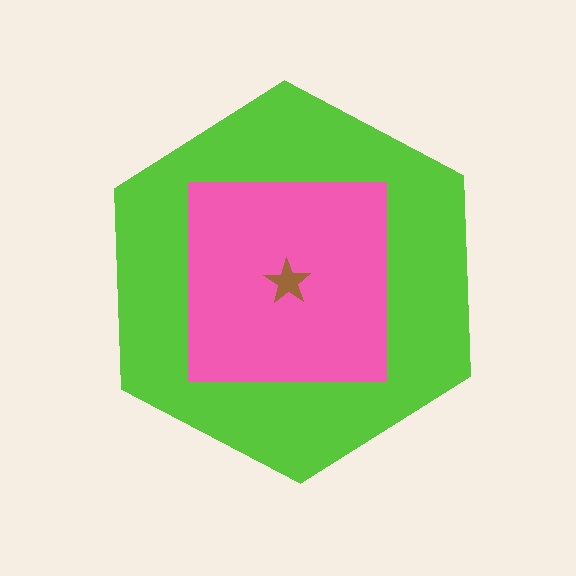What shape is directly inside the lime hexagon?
The pink square.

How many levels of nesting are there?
3.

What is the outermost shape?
The lime hexagon.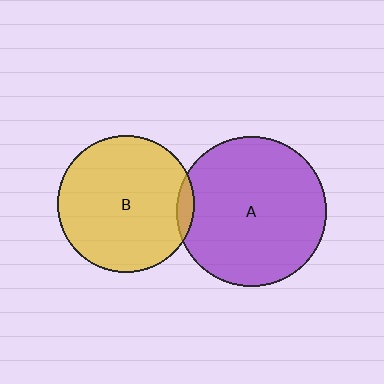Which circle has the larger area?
Circle A (purple).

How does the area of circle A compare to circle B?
Approximately 1.2 times.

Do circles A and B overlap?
Yes.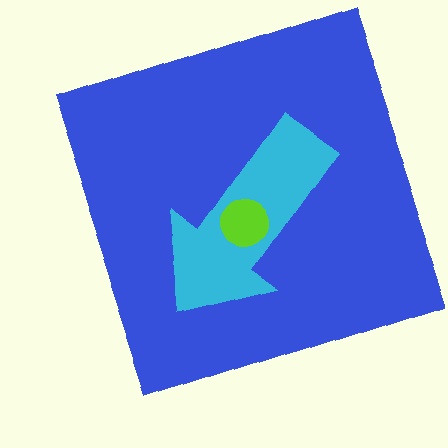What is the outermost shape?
The blue square.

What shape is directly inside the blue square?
The cyan arrow.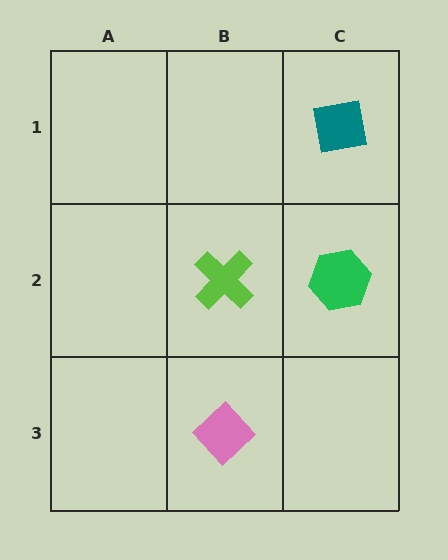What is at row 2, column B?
A lime cross.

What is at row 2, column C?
A green hexagon.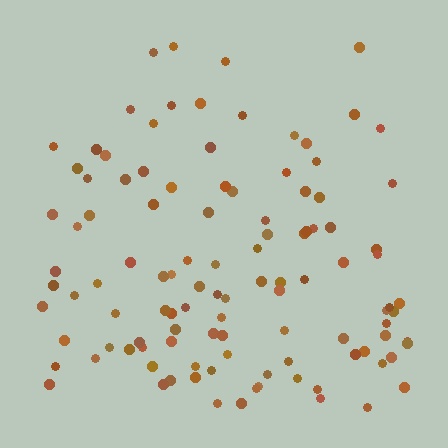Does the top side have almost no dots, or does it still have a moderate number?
Still a moderate number, just noticeably fewer than the bottom.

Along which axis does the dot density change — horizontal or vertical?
Vertical.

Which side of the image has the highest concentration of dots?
The bottom.